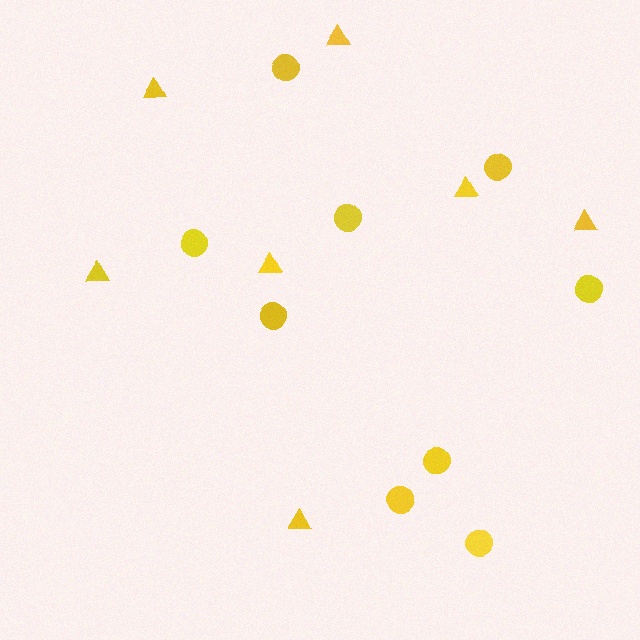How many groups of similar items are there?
There are 2 groups: one group of circles (9) and one group of triangles (7).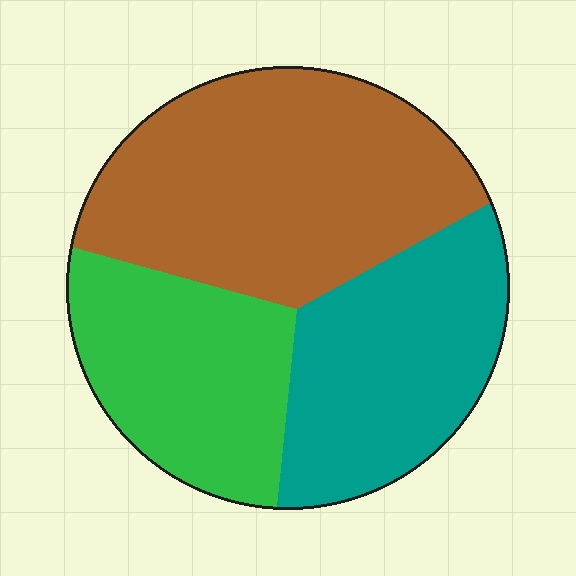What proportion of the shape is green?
Green takes up about one quarter (1/4) of the shape.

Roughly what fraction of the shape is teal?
Teal covers 30% of the shape.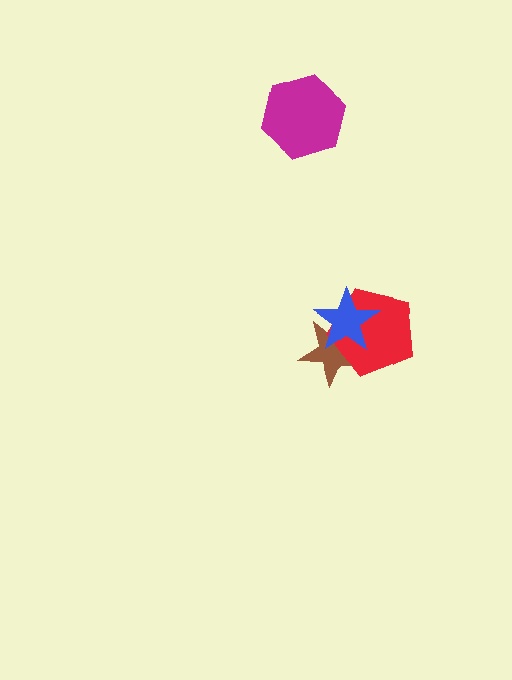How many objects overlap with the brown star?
2 objects overlap with the brown star.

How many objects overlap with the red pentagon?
2 objects overlap with the red pentagon.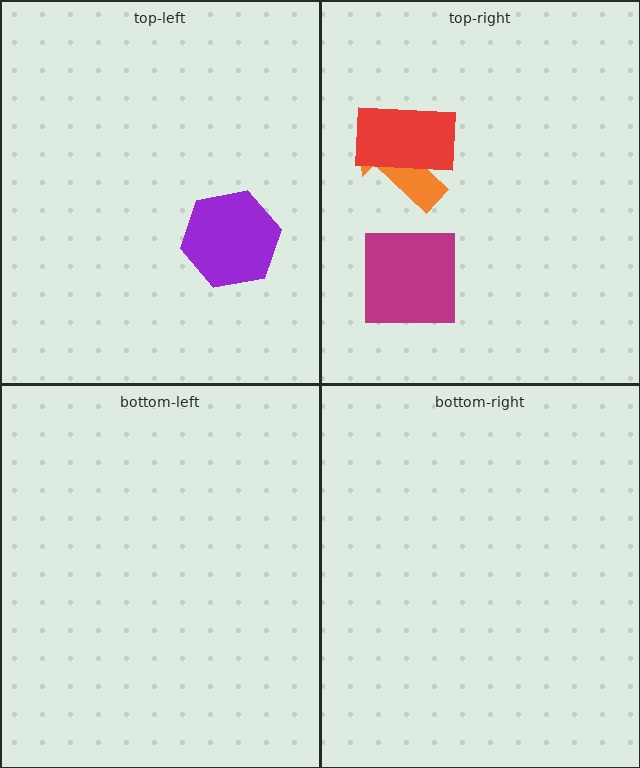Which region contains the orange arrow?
The top-right region.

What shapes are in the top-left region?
The purple hexagon.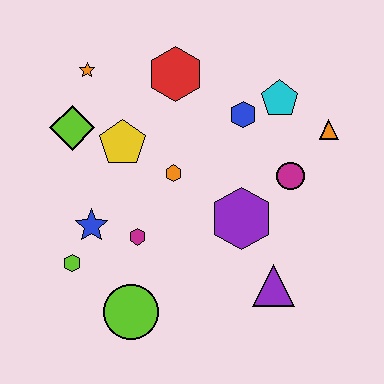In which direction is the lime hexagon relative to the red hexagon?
The lime hexagon is below the red hexagon.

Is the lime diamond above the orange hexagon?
Yes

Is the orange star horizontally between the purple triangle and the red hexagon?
No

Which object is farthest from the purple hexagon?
The orange star is farthest from the purple hexagon.